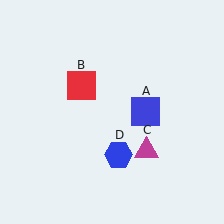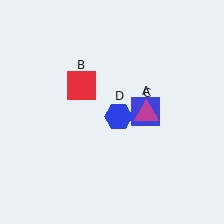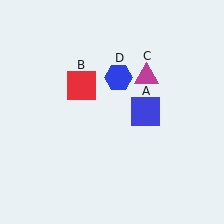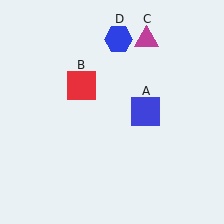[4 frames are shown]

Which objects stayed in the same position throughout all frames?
Blue square (object A) and red square (object B) remained stationary.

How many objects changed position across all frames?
2 objects changed position: magenta triangle (object C), blue hexagon (object D).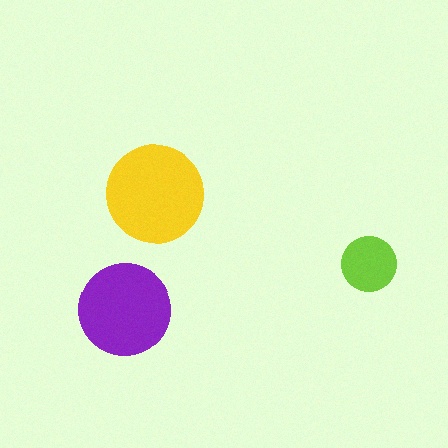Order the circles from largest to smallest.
the yellow one, the purple one, the lime one.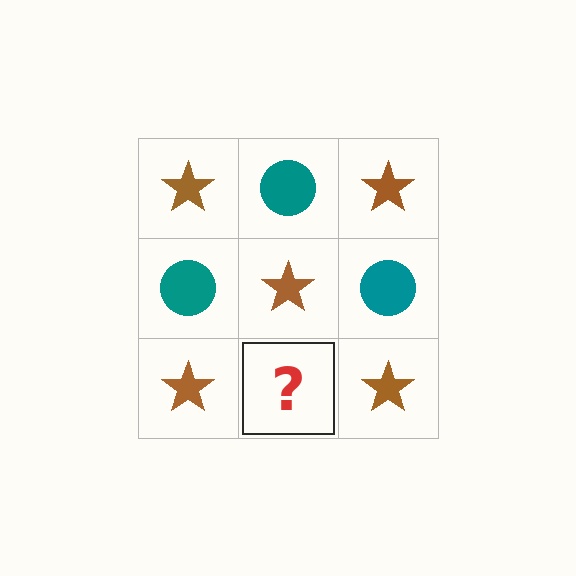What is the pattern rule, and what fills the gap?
The rule is that it alternates brown star and teal circle in a checkerboard pattern. The gap should be filled with a teal circle.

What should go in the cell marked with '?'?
The missing cell should contain a teal circle.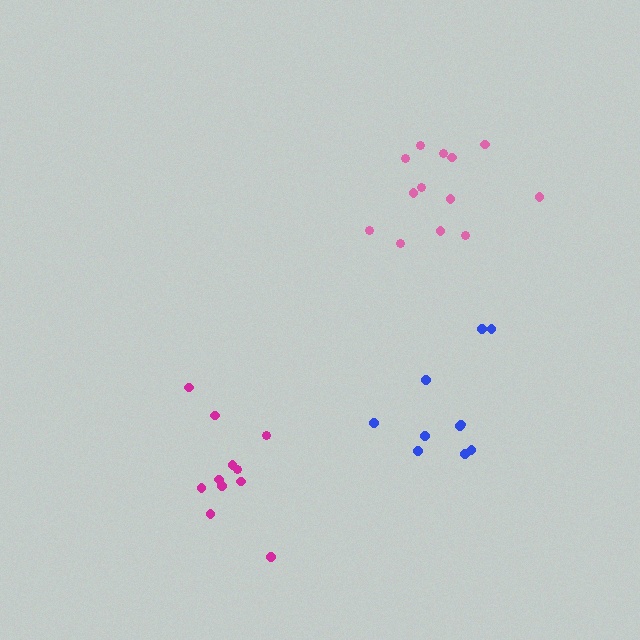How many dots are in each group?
Group 1: 13 dots, Group 2: 11 dots, Group 3: 10 dots (34 total).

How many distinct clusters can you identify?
There are 3 distinct clusters.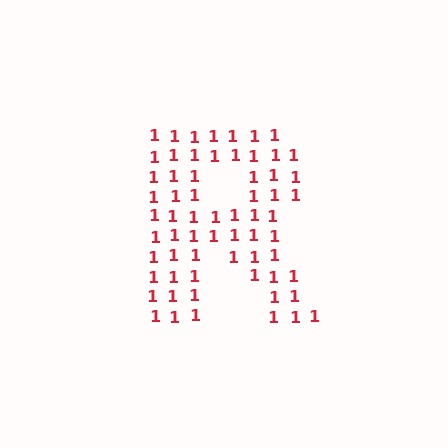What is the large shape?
The large shape is the letter R.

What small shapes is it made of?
It is made of small digit 1's.